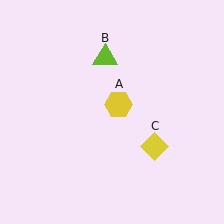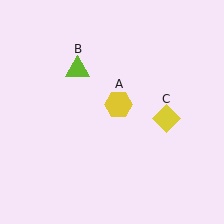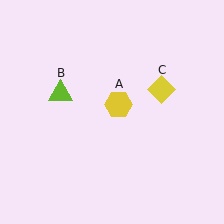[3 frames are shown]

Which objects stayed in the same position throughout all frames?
Yellow hexagon (object A) remained stationary.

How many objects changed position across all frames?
2 objects changed position: lime triangle (object B), yellow diamond (object C).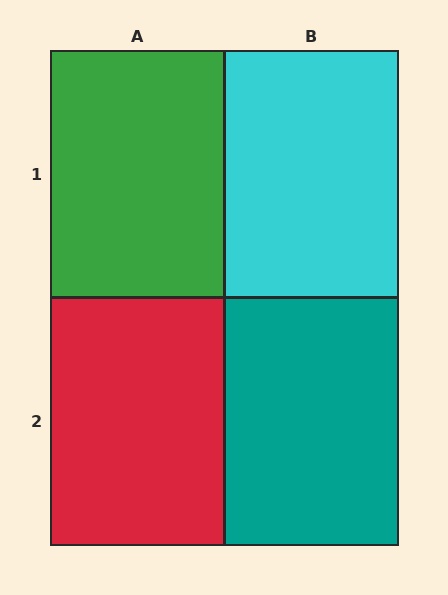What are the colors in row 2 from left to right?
Red, teal.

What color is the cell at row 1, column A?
Green.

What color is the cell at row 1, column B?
Cyan.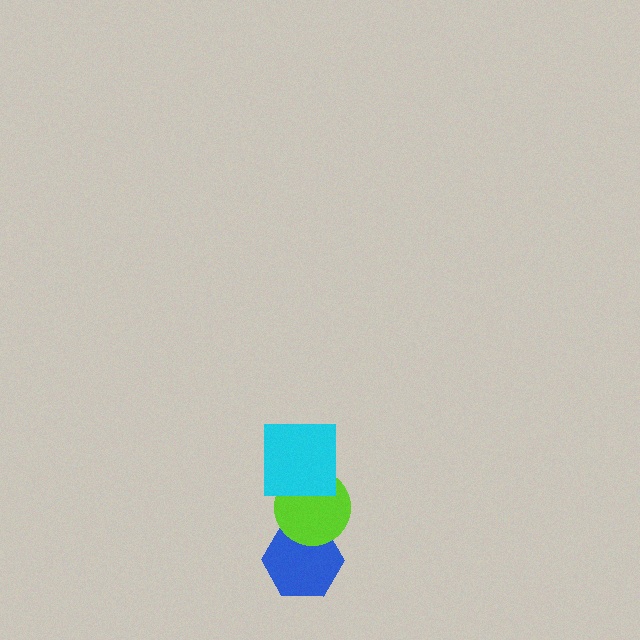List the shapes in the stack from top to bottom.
From top to bottom: the cyan square, the lime circle, the blue hexagon.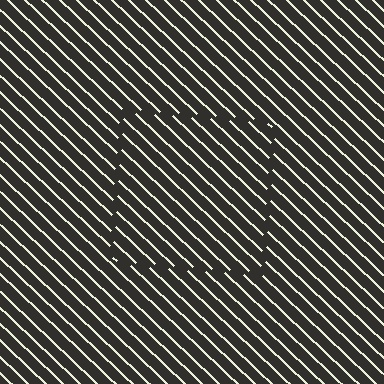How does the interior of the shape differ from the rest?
The interior of the shape contains the same grating, shifted by half a period — the contour is defined by the phase discontinuity where line-ends from the inner and outer gratings abut.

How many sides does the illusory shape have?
4 sides — the line-ends trace a square.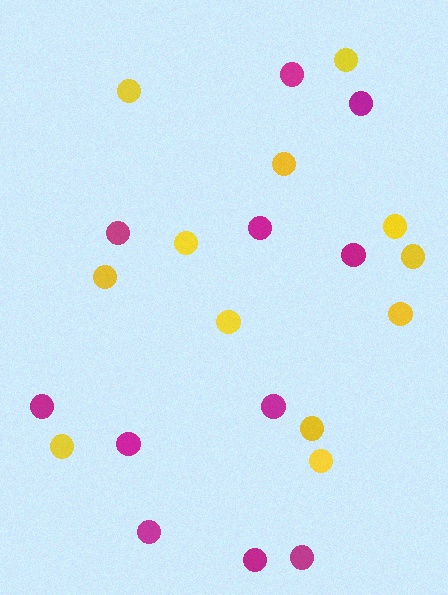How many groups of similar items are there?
There are 2 groups: one group of yellow circles (12) and one group of magenta circles (11).